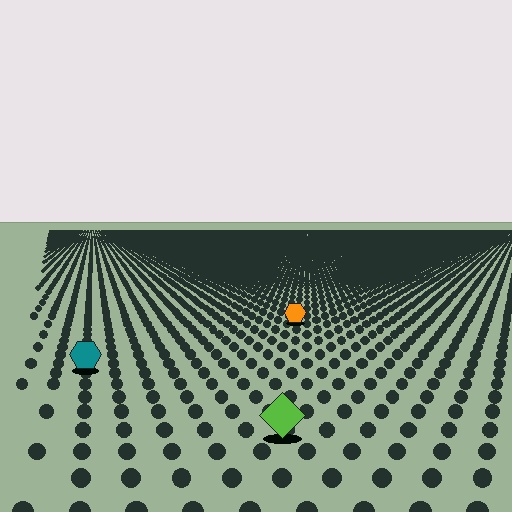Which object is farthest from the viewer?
The orange hexagon is farthest from the viewer. It appears smaller and the ground texture around it is denser.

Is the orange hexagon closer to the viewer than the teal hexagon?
No. The teal hexagon is closer — you can tell from the texture gradient: the ground texture is coarser near it.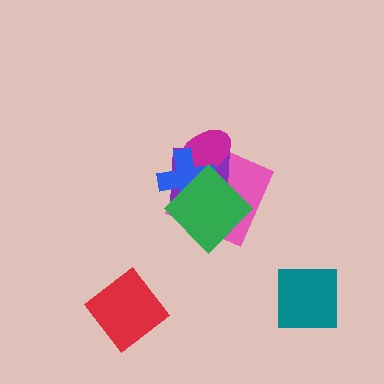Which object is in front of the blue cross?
The green diamond is in front of the blue cross.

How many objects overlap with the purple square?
4 objects overlap with the purple square.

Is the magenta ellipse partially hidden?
Yes, it is partially covered by another shape.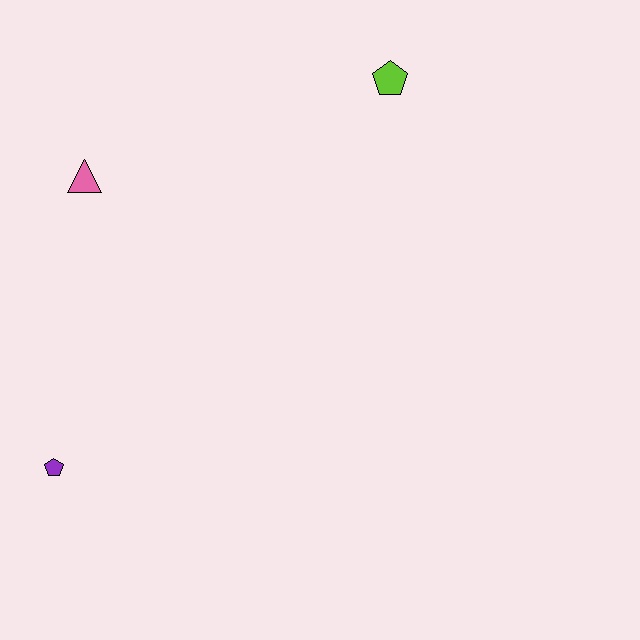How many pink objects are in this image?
There is 1 pink object.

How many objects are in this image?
There are 3 objects.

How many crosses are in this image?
There are no crosses.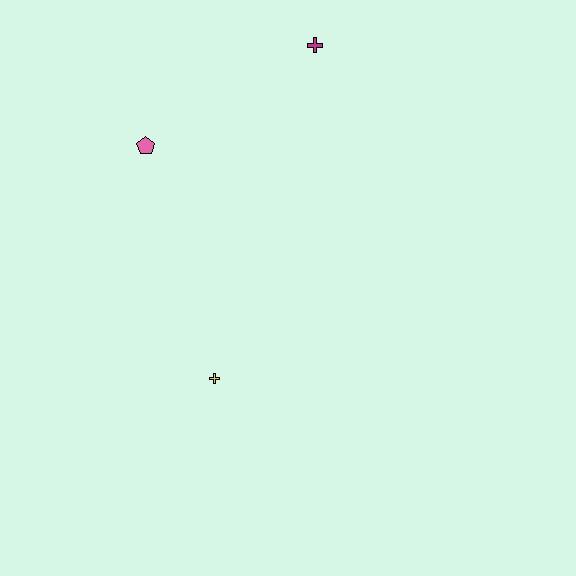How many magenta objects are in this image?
There is 1 magenta object.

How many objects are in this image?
There are 3 objects.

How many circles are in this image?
There are no circles.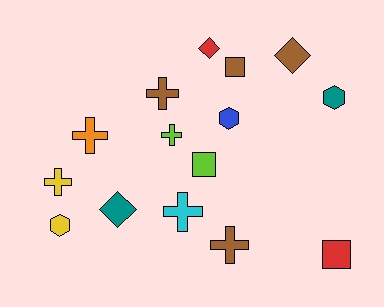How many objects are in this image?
There are 15 objects.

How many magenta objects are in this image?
There are no magenta objects.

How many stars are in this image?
There are no stars.